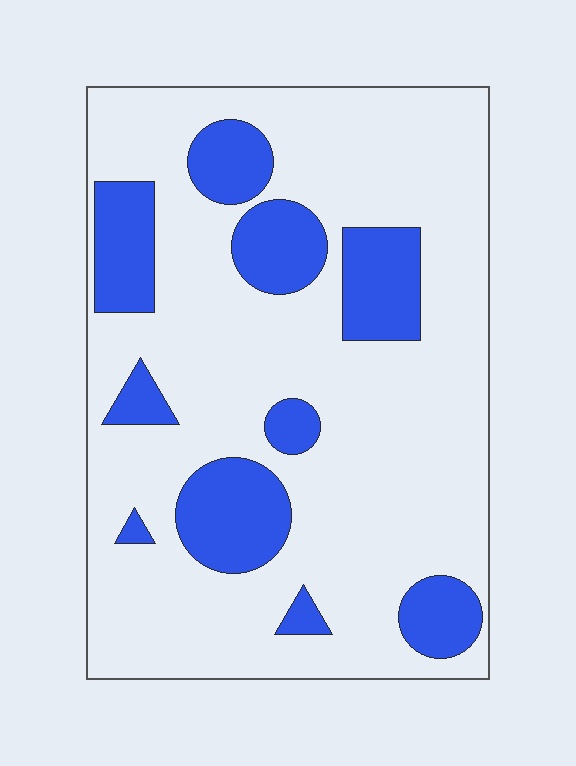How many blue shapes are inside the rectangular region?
10.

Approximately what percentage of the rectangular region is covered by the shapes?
Approximately 25%.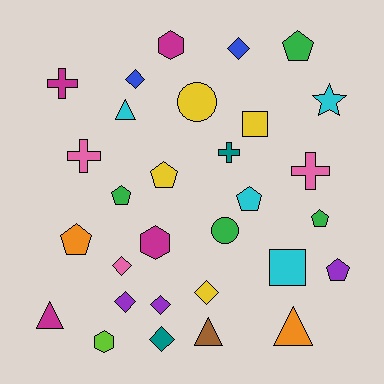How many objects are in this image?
There are 30 objects.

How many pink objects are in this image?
There are 3 pink objects.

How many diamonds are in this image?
There are 7 diamonds.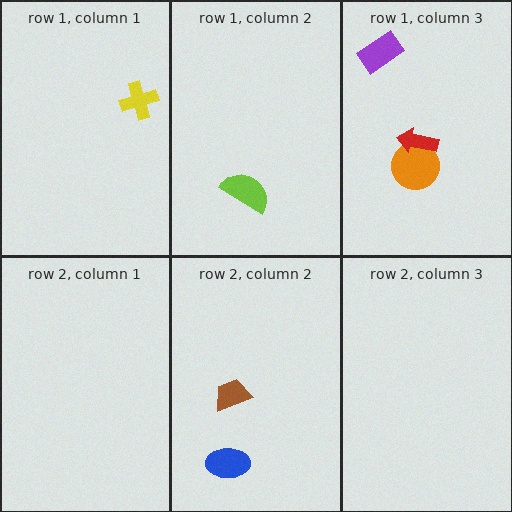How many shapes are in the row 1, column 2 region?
1.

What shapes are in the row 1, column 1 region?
The yellow cross.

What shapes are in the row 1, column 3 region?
The orange circle, the red arrow, the purple rectangle.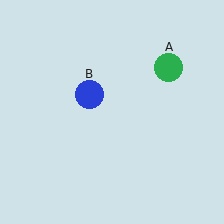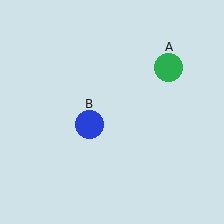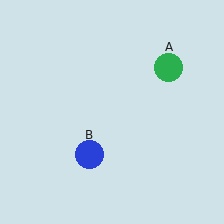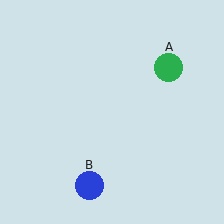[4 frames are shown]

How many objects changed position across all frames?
1 object changed position: blue circle (object B).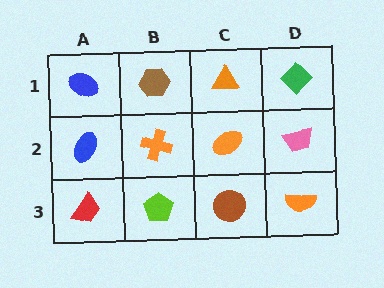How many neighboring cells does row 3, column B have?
3.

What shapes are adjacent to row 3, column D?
A pink trapezoid (row 2, column D), a brown circle (row 3, column C).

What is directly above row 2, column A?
A blue ellipse.